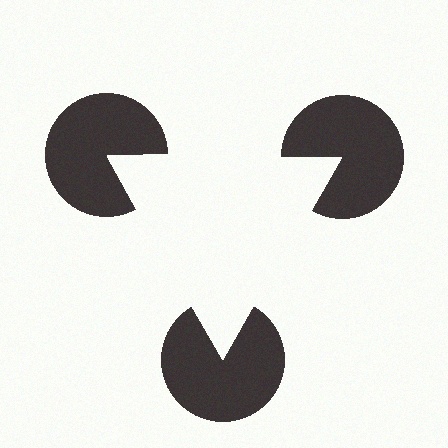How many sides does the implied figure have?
3 sides.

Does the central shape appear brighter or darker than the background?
It typically appears slightly brighter than the background, even though no actual brightness change is drawn.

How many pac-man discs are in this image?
There are 3 — one at each vertex of the illusory triangle.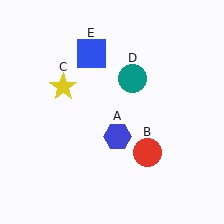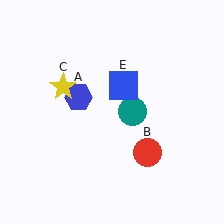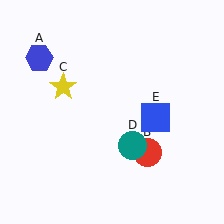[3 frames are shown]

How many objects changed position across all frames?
3 objects changed position: blue hexagon (object A), teal circle (object D), blue square (object E).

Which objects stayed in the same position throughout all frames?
Red circle (object B) and yellow star (object C) remained stationary.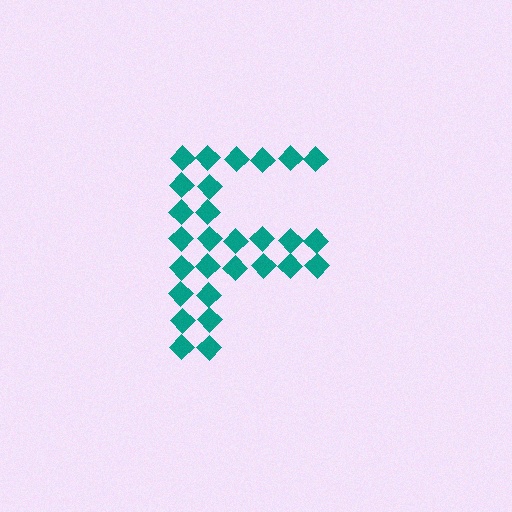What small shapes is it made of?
It is made of small diamonds.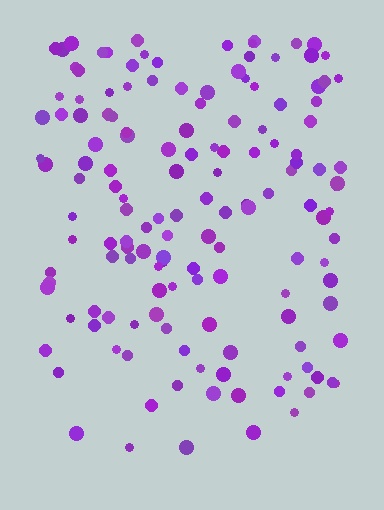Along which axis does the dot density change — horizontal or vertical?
Vertical.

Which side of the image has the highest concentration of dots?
The top.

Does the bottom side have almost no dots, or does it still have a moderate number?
Still a moderate number, just noticeably fewer than the top.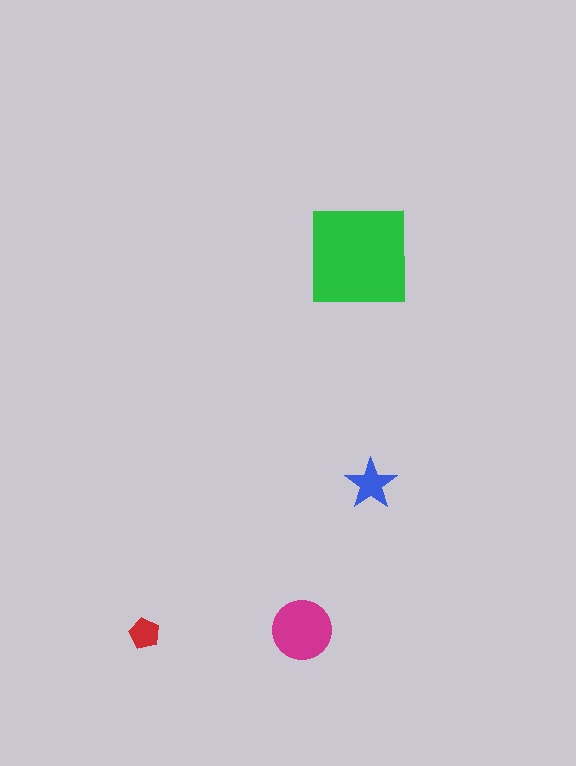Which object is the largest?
The green square.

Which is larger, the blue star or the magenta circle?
The magenta circle.